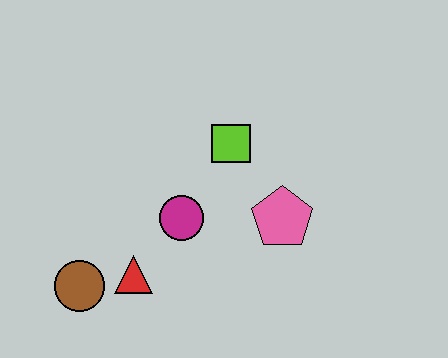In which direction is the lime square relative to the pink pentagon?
The lime square is above the pink pentagon.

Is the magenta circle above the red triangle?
Yes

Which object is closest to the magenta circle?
The red triangle is closest to the magenta circle.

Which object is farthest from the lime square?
The brown circle is farthest from the lime square.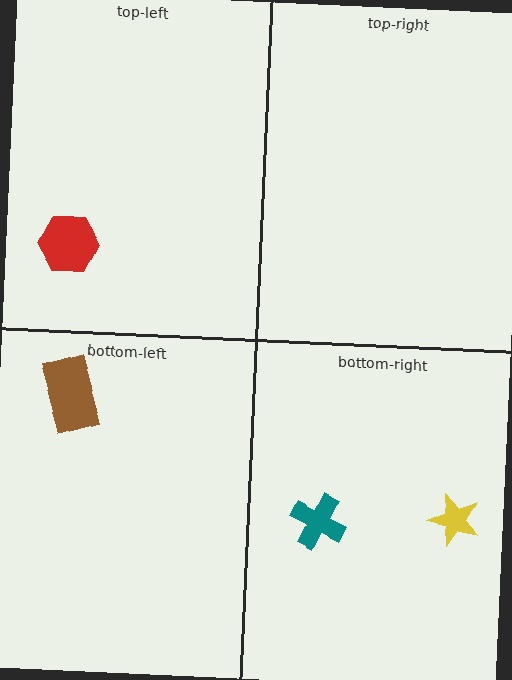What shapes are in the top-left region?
The red hexagon.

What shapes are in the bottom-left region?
The brown rectangle.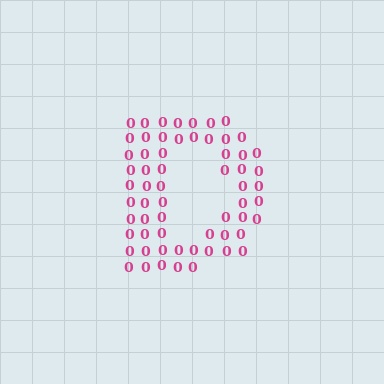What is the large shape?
The large shape is the letter D.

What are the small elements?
The small elements are digit 0's.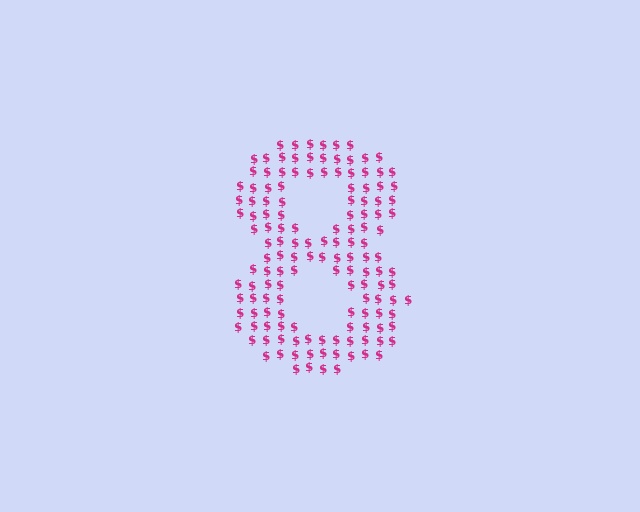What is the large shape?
The large shape is the digit 8.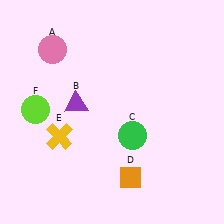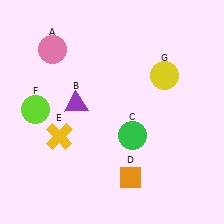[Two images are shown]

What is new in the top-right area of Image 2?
A yellow circle (G) was added in the top-right area of Image 2.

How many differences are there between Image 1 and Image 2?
There is 1 difference between the two images.